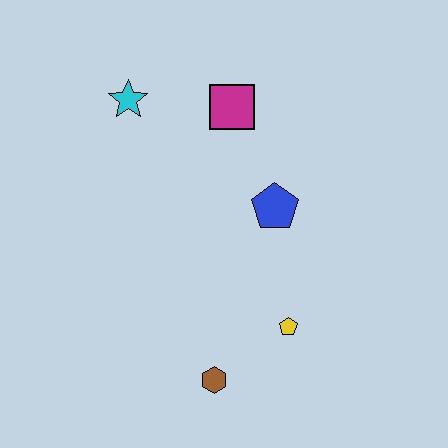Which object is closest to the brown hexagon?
The yellow pentagon is closest to the brown hexagon.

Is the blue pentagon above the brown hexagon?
Yes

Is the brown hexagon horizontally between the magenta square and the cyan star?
Yes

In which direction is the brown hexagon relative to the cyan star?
The brown hexagon is below the cyan star.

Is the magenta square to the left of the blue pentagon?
Yes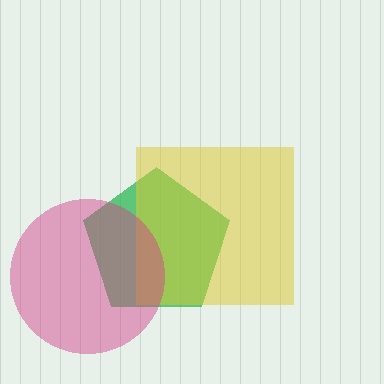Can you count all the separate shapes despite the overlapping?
Yes, there are 3 separate shapes.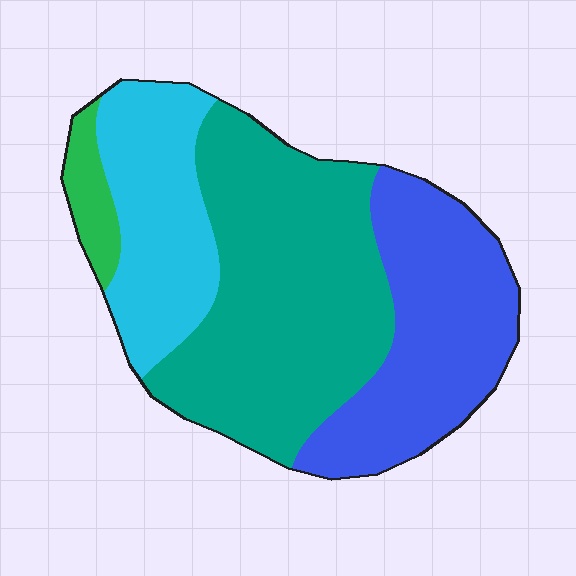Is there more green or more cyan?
Cyan.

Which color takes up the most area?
Teal, at roughly 45%.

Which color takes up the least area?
Green, at roughly 5%.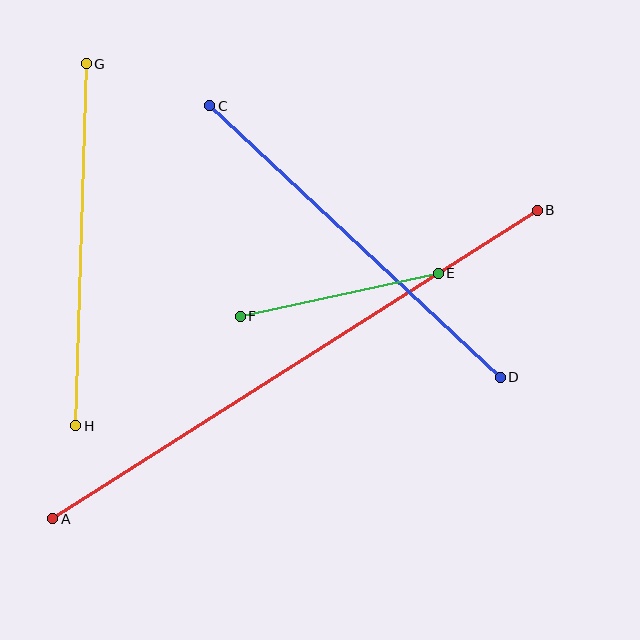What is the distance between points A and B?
The distance is approximately 574 pixels.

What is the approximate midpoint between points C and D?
The midpoint is at approximately (355, 241) pixels.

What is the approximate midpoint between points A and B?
The midpoint is at approximately (295, 364) pixels.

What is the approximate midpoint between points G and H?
The midpoint is at approximately (81, 245) pixels.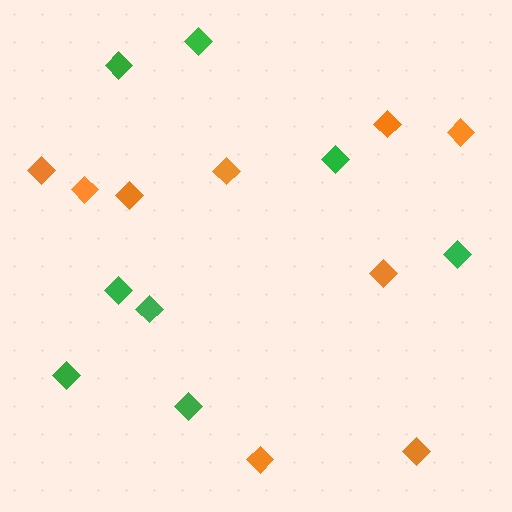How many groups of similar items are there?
There are 2 groups: one group of orange diamonds (9) and one group of green diamonds (8).